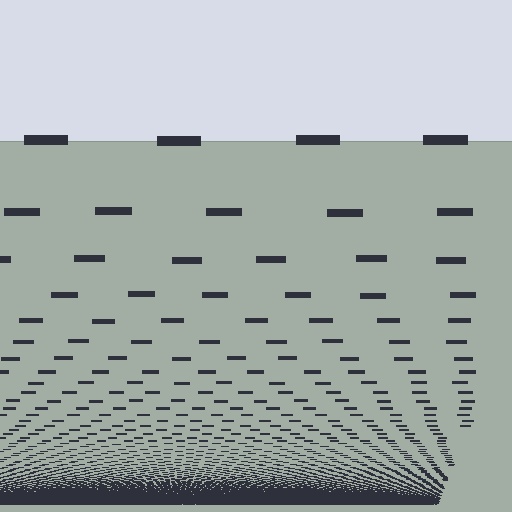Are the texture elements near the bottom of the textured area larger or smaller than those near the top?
Smaller. The gradient is inverted — elements near the bottom are smaller and denser.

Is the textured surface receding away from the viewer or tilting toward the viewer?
The surface appears to tilt toward the viewer. Texture elements get larger and sparser toward the top.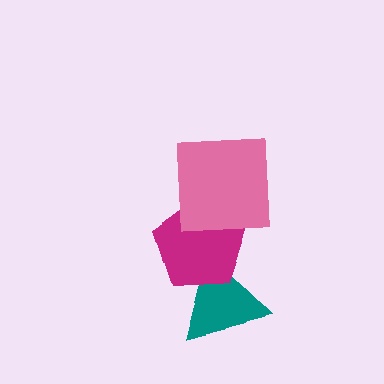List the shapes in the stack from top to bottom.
From top to bottom: the pink square, the magenta pentagon, the teal triangle.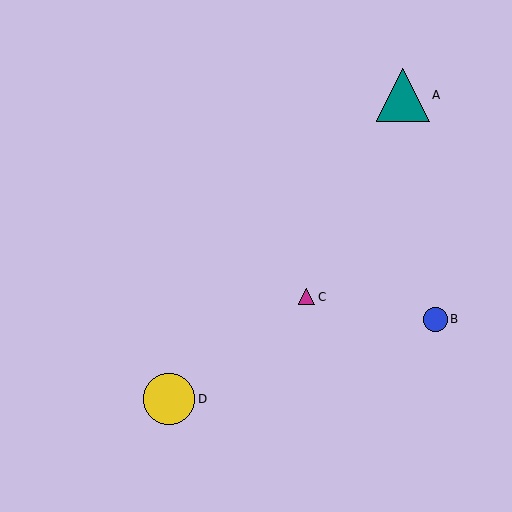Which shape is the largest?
The teal triangle (labeled A) is the largest.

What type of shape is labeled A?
Shape A is a teal triangle.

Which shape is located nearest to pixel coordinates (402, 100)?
The teal triangle (labeled A) at (403, 95) is nearest to that location.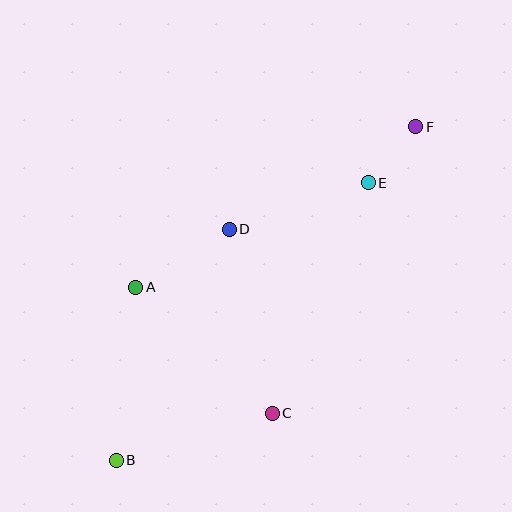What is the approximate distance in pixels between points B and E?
The distance between B and E is approximately 375 pixels.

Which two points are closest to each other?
Points E and F are closest to each other.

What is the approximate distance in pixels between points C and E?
The distance between C and E is approximately 250 pixels.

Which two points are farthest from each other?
Points B and F are farthest from each other.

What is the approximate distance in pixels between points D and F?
The distance between D and F is approximately 213 pixels.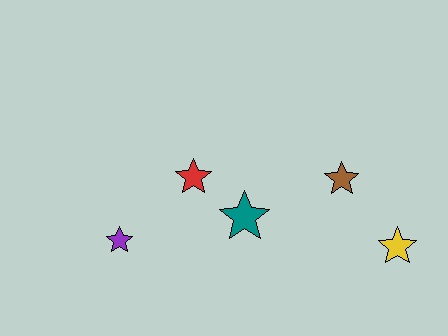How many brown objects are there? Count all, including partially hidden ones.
There is 1 brown object.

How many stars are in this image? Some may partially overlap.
There are 5 stars.